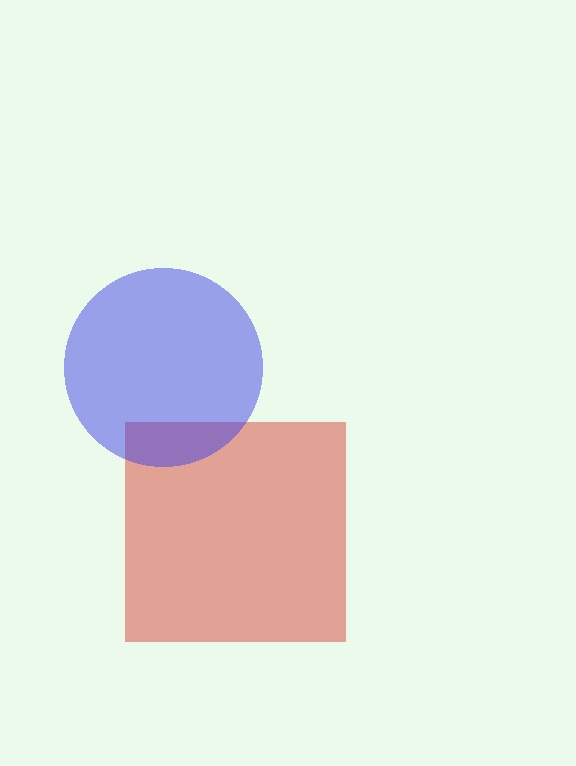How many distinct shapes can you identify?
There are 2 distinct shapes: a red square, a blue circle.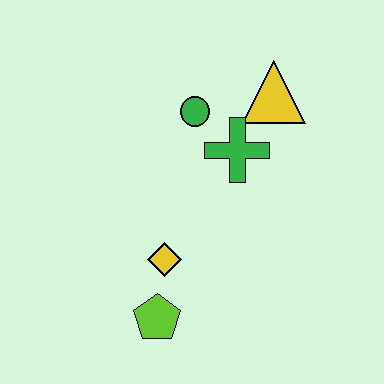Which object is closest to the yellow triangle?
The green cross is closest to the yellow triangle.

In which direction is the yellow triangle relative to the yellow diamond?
The yellow triangle is above the yellow diamond.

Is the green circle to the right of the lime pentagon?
Yes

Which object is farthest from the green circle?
The lime pentagon is farthest from the green circle.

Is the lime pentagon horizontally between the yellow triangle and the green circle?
No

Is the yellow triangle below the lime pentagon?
No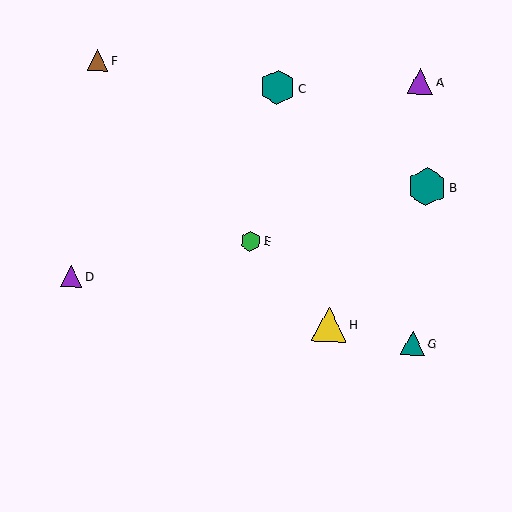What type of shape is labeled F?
Shape F is a brown triangle.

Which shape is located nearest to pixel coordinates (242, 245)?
The green hexagon (labeled E) at (251, 241) is nearest to that location.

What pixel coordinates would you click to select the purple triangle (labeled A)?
Click at (420, 81) to select the purple triangle A.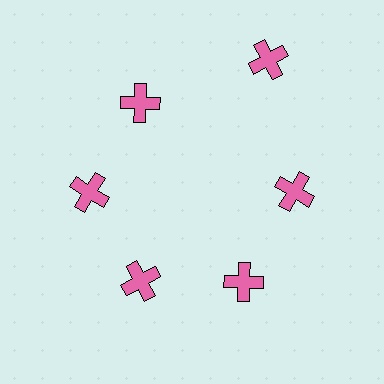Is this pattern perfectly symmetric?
No. The 6 pink crosses are arranged in a ring, but one element near the 1 o'clock position is pushed outward from the center, breaking the 6-fold rotational symmetry.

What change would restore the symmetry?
The symmetry would be restored by moving it inward, back onto the ring so that all 6 crosses sit at equal angles and equal distance from the center.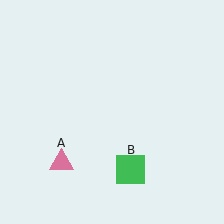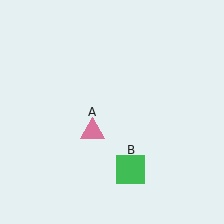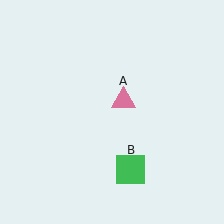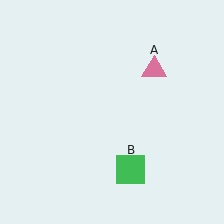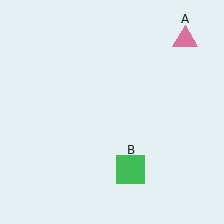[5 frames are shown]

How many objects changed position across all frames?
1 object changed position: pink triangle (object A).